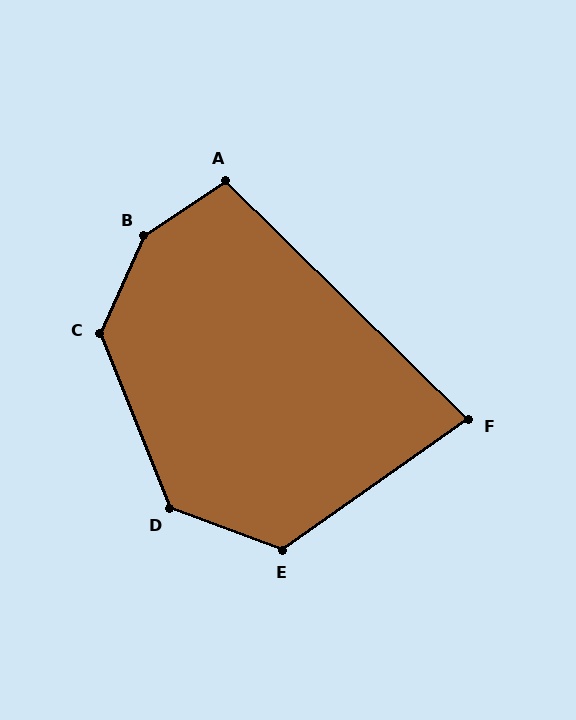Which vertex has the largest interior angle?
B, at approximately 149 degrees.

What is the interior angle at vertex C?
Approximately 134 degrees (obtuse).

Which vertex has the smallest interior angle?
F, at approximately 80 degrees.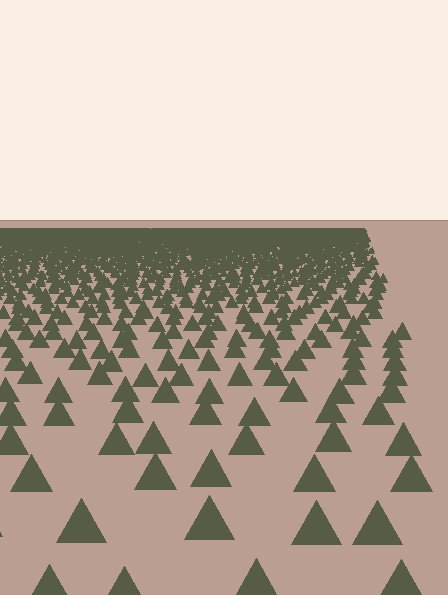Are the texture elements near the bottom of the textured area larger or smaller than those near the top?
Larger. Near the bottom, elements are closer to the viewer and appear at a bigger on-screen size.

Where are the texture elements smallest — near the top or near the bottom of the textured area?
Near the top.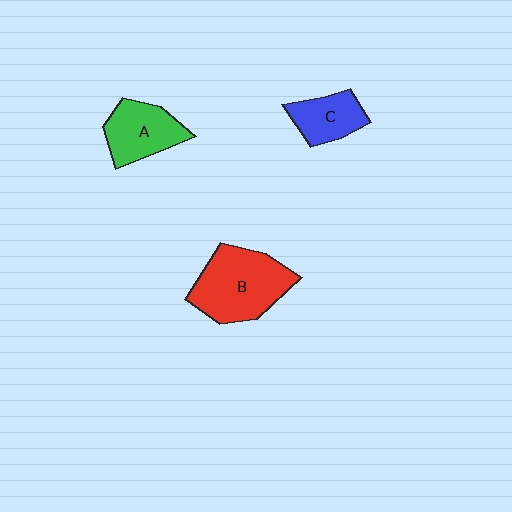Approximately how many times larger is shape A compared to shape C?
Approximately 1.3 times.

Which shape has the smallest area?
Shape C (blue).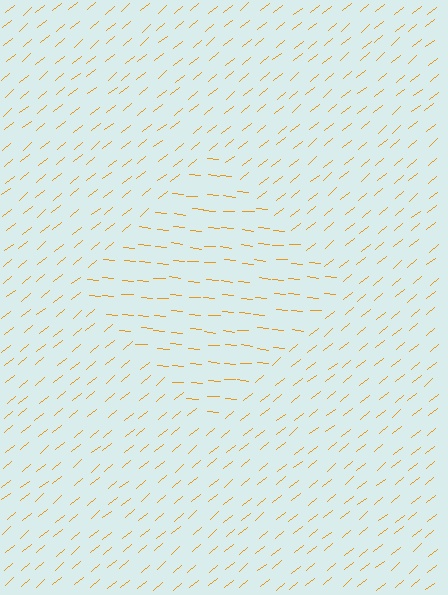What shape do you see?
I see a diamond.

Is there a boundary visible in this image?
Yes, there is a texture boundary formed by a change in line orientation.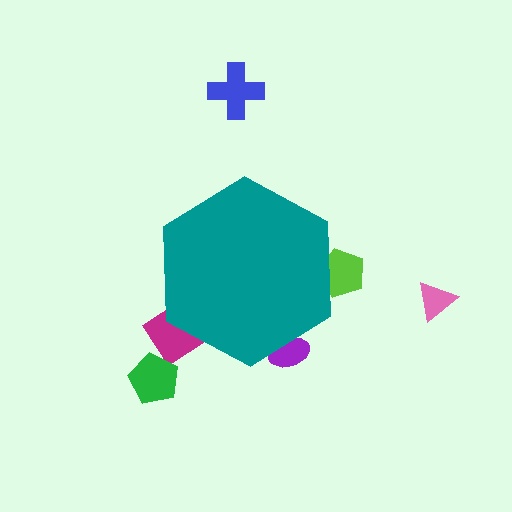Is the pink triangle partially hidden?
No, the pink triangle is fully visible.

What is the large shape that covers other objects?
A teal hexagon.